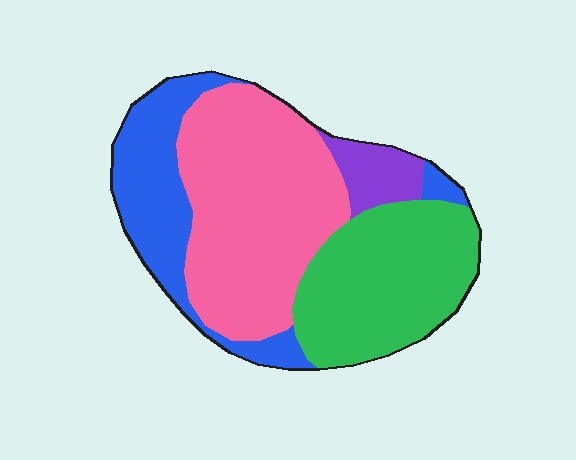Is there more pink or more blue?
Pink.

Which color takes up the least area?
Purple, at roughly 5%.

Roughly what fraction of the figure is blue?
Blue takes up less than a quarter of the figure.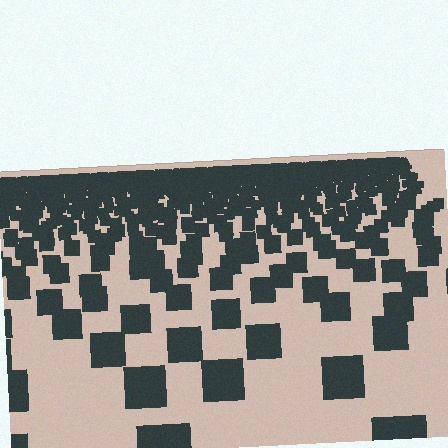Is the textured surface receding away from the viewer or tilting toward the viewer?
The surface is receding away from the viewer. Texture elements get smaller and denser toward the top.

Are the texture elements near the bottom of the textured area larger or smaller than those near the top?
Larger. Near the bottom, elements are closer to the viewer and appear at a bigger on-screen size.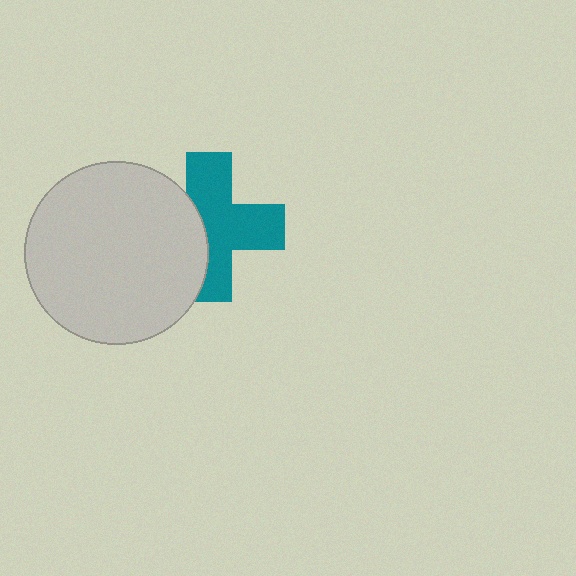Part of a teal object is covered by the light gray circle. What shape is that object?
It is a cross.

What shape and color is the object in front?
The object in front is a light gray circle.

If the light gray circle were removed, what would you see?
You would see the complete teal cross.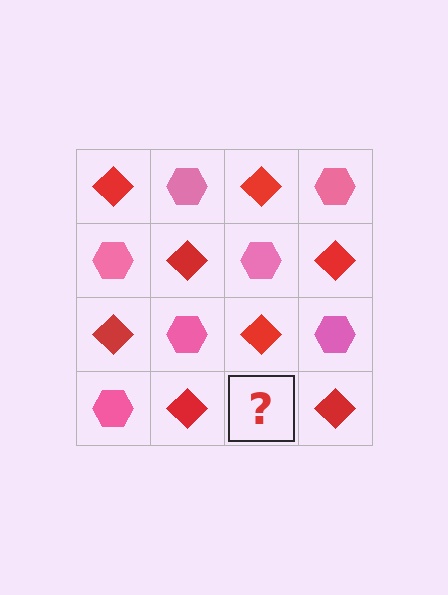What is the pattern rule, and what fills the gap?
The rule is that it alternates red diamond and pink hexagon in a checkerboard pattern. The gap should be filled with a pink hexagon.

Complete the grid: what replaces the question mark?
The question mark should be replaced with a pink hexagon.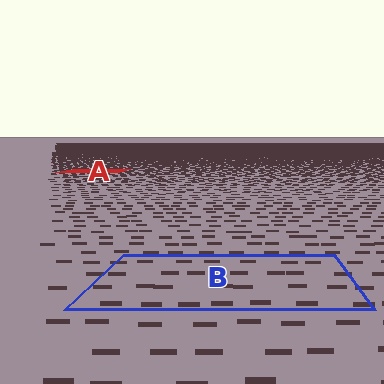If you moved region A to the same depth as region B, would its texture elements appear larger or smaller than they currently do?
They would appear larger. At a closer depth, the same texture elements are projected at a bigger on-screen size.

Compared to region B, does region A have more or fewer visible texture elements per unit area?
Region A has more texture elements per unit area — they are packed more densely because it is farther away.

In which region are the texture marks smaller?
The texture marks are smaller in region A, because it is farther away.